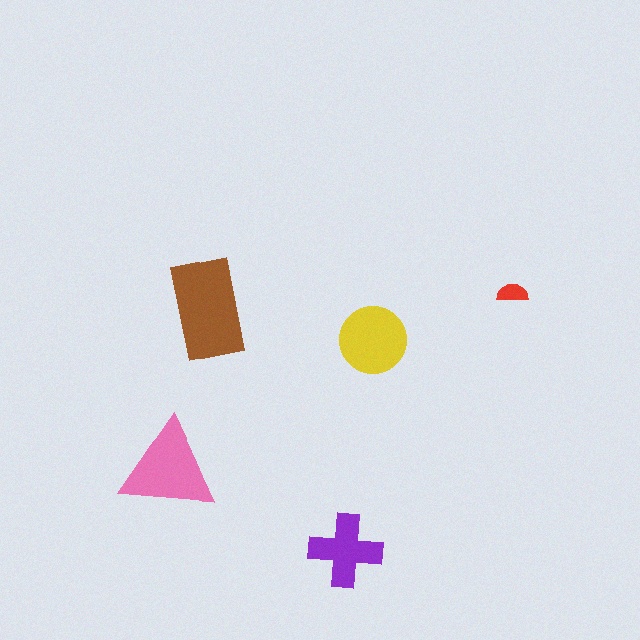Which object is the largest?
The brown rectangle.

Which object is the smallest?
The red semicircle.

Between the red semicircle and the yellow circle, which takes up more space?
The yellow circle.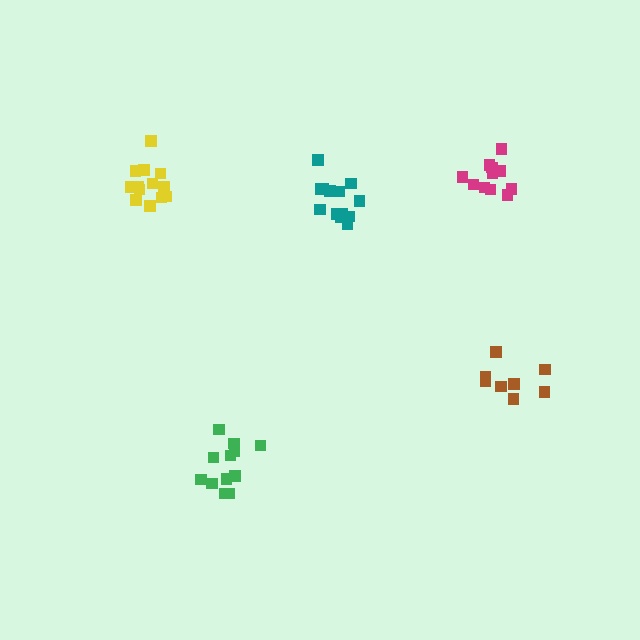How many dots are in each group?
Group 1: 9 dots, Group 2: 13 dots, Group 3: 12 dots, Group 4: 13 dots, Group 5: 11 dots (58 total).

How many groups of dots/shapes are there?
There are 5 groups.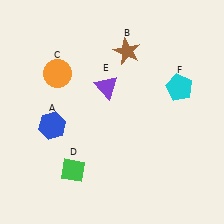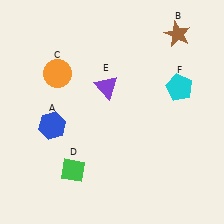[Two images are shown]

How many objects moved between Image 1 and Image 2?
1 object moved between the two images.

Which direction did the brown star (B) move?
The brown star (B) moved right.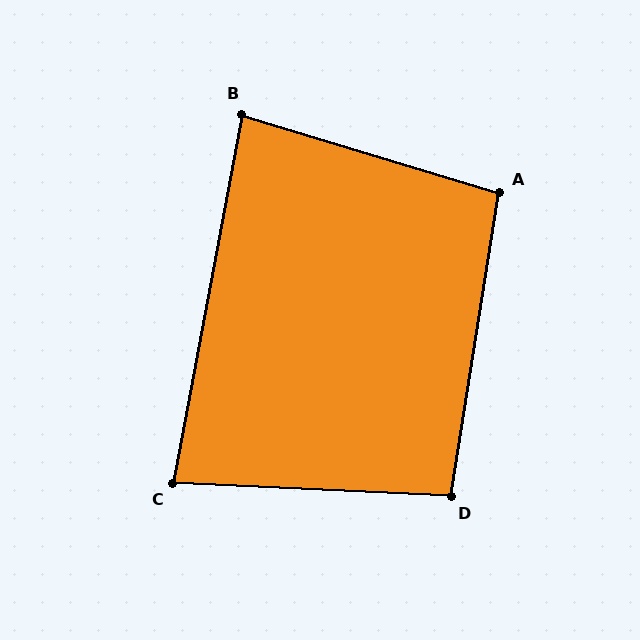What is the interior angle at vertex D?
Approximately 96 degrees (obtuse).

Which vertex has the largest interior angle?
A, at approximately 98 degrees.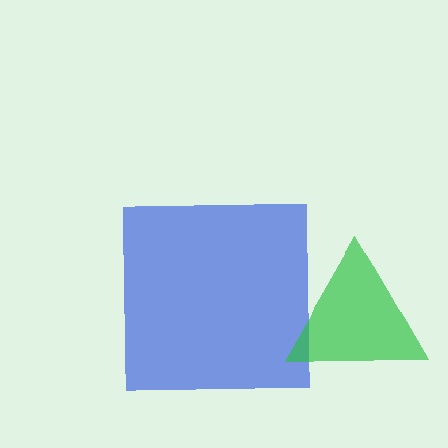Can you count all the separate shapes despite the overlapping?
Yes, there are 2 separate shapes.